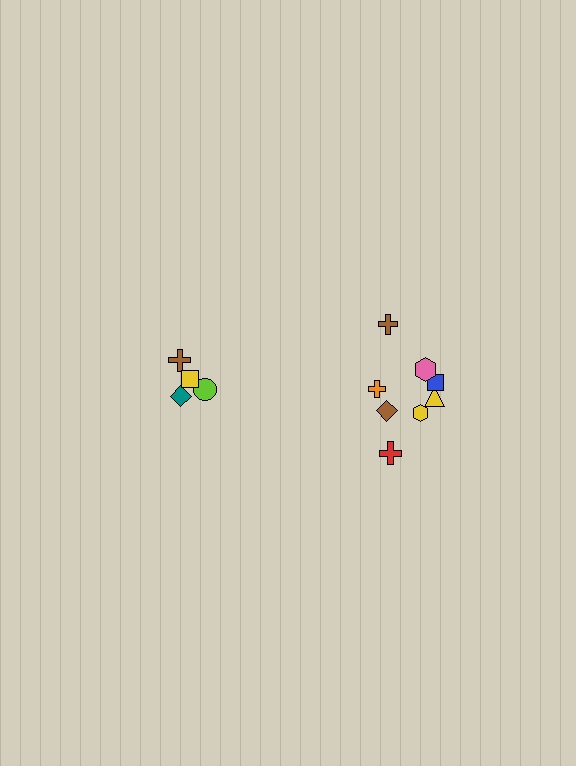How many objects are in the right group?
There are 8 objects.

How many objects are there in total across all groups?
There are 12 objects.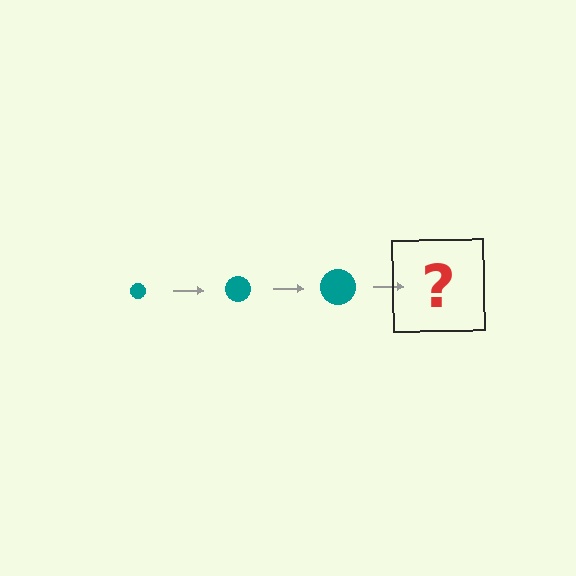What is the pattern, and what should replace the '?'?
The pattern is that the circle gets progressively larger each step. The '?' should be a teal circle, larger than the previous one.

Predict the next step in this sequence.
The next step is a teal circle, larger than the previous one.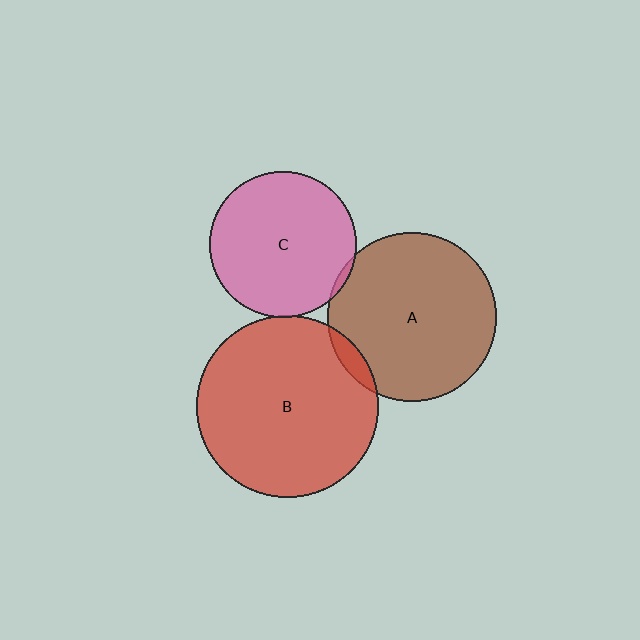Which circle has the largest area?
Circle B (red).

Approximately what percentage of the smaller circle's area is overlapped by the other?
Approximately 5%.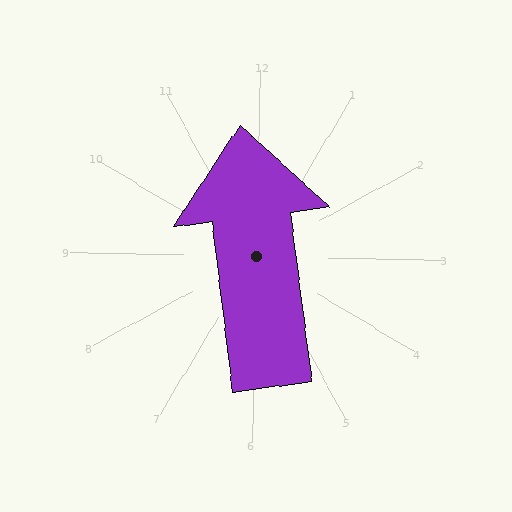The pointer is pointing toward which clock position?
Roughly 12 o'clock.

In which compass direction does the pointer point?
North.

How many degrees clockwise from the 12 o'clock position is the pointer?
Approximately 352 degrees.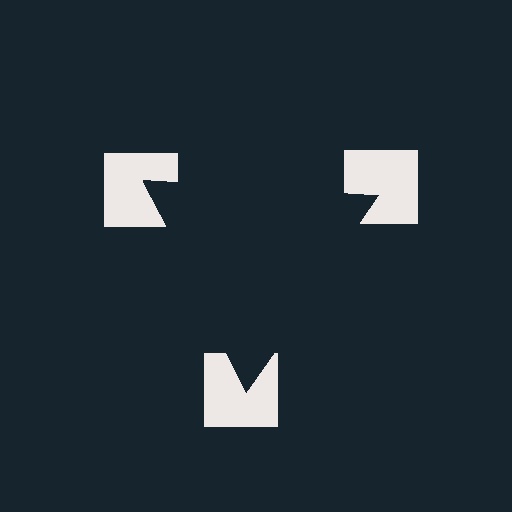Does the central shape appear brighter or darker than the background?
It typically appears slightly darker than the background, even though no actual brightness change is drawn.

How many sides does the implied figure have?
3 sides.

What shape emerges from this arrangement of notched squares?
An illusory triangle — its edges are inferred from the aligned wedge cuts in the notched squares, not physically drawn.